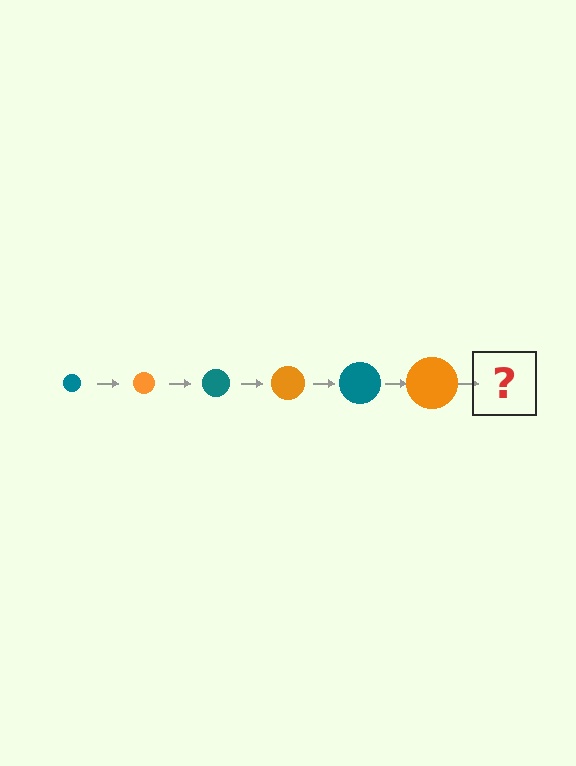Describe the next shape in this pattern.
It should be a teal circle, larger than the previous one.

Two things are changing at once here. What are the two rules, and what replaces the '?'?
The two rules are that the circle grows larger each step and the color cycles through teal and orange. The '?' should be a teal circle, larger than the previous one.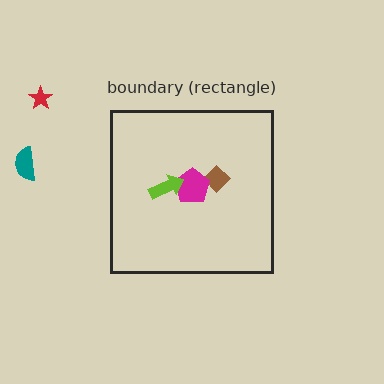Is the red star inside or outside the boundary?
Outside.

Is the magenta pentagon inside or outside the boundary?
Inside.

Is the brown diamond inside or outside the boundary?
Inside.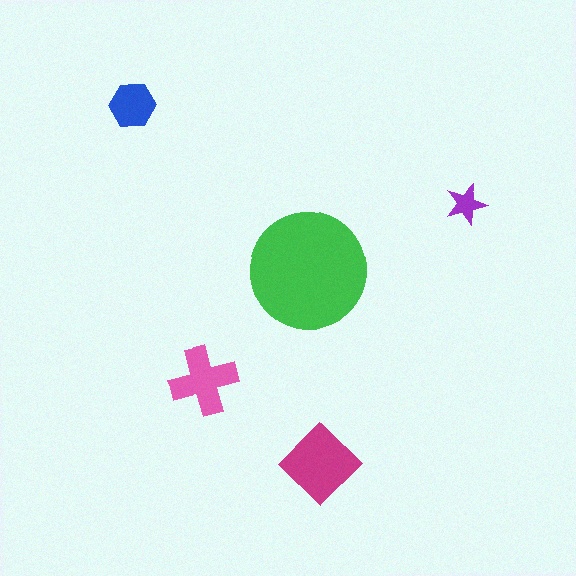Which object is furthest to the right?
The purple star is rightmost.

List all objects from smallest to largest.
The purple star, the blue hexagon, the pink cross, the magenta diamond, the green circle.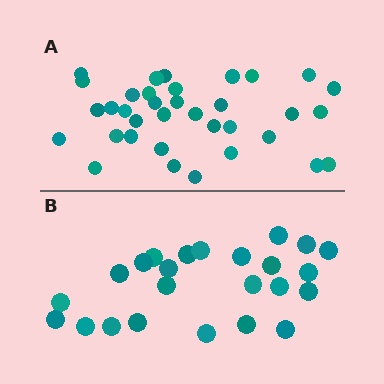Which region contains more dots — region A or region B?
Region A (the top region) has more dots.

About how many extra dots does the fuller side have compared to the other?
Region A has roughly 12 or so more dots than region B.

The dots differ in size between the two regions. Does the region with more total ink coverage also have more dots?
No. Region B has more total ink coverage because its dots are larger, but region A actually contains more individual dots. Total area can be misleading — the number of items is what matters here.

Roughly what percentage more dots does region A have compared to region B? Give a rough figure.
About 45% more.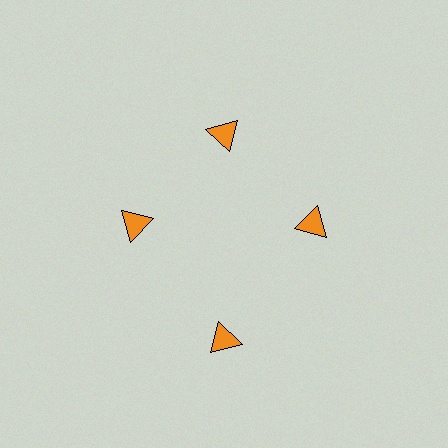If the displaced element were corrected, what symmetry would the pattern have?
It would have 4-fold rotational symmetry — the pattern would map onto itself every 90 degrees.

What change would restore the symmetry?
The symmetry would be restored by moving it inward, back onto the ring so that all 4 triangles sit at equal angles and equal distance from the center.